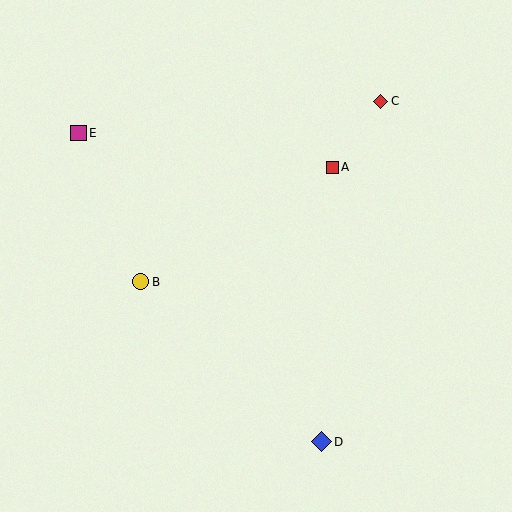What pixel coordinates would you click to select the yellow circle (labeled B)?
Click at (141, 282) to select the yellow circle B.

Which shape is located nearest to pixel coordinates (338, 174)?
The red square (labeled A) at (332, 167) is nearest to that location.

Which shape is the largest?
The blue diamond (labeled D) is the largest.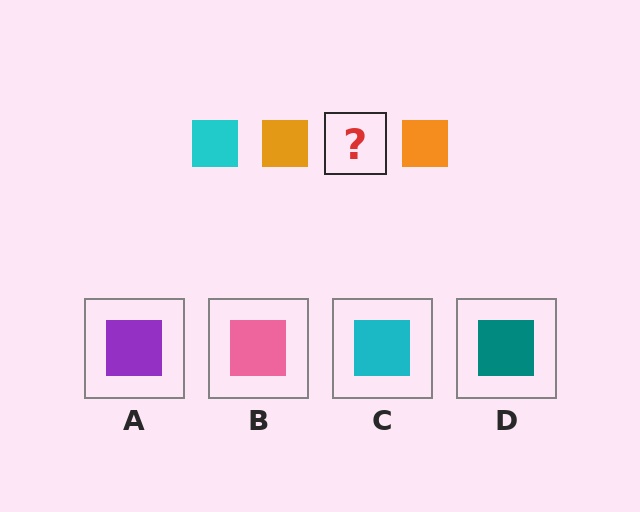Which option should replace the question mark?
Option C.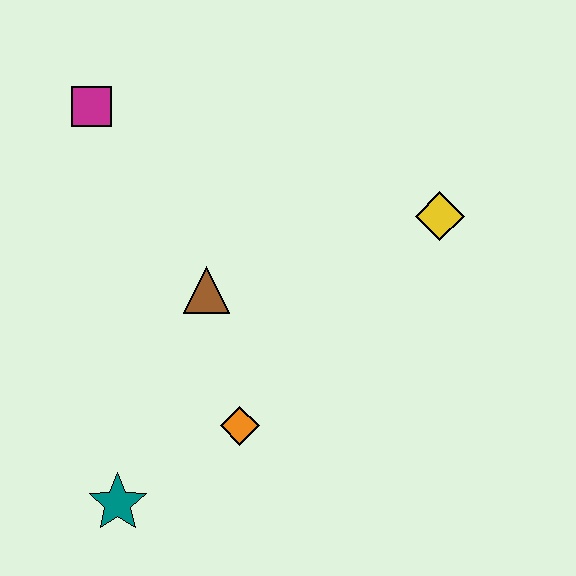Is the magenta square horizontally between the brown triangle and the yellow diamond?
No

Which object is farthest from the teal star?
The yellow diamond is farthest from the teal star.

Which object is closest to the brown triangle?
The orange diamond is closest to the brown triangle.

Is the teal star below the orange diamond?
Yes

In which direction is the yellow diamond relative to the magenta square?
The yellow diamond is to the right of the magenta square.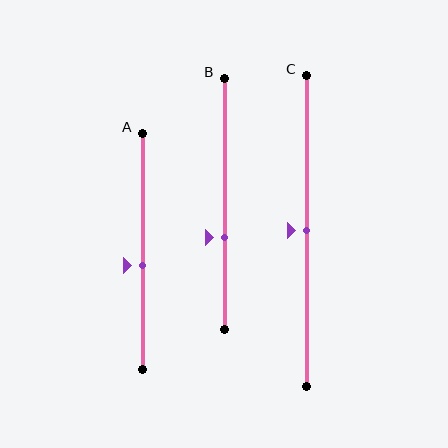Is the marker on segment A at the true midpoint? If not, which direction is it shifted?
No, the marker on segment A is shifted downward by about 6% of the segment length.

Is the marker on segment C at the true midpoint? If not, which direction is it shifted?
Yes, the marker on segment C is at the true midpoint.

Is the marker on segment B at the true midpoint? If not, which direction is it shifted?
No, the marker on segment B is shifted downward by about 13% of the segment length.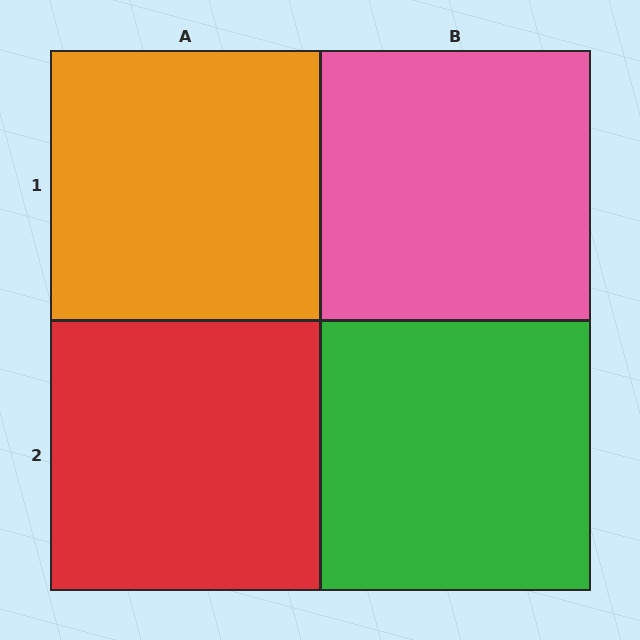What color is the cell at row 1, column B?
Pink.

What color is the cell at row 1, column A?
Orange.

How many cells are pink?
1 cell is pink.